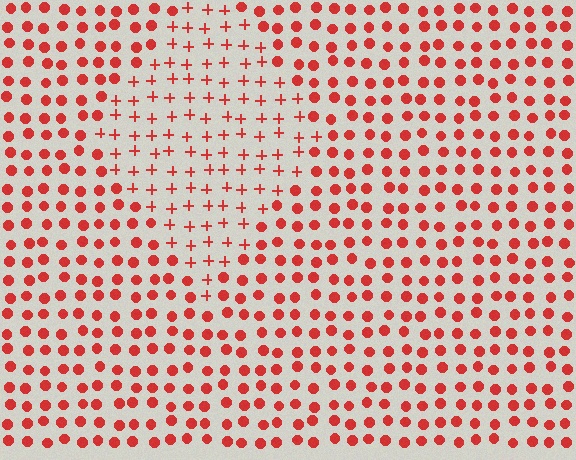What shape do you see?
I see a diamond.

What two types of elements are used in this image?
The image uses plus signs inside the diamond region and circles outside it.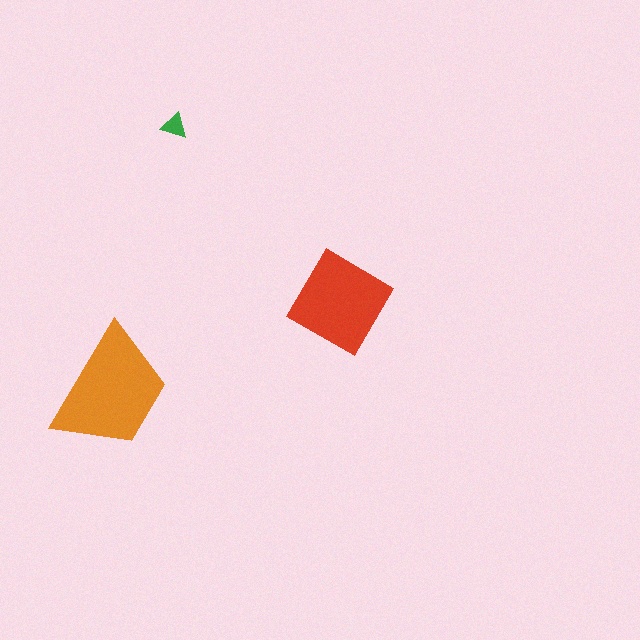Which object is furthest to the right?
The red diamond is rightmost.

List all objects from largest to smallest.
The orange trapezoid, the red diamond, the green triangle.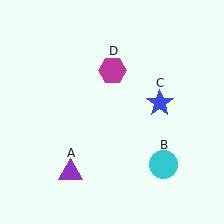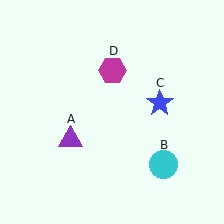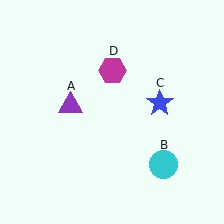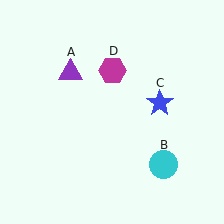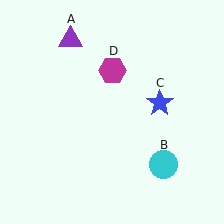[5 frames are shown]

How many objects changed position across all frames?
1 object changed position: purple triangle (object A).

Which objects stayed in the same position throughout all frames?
Cyan circle (object B) and blue star (object C) and magenta hexagon (object D) remained stationary.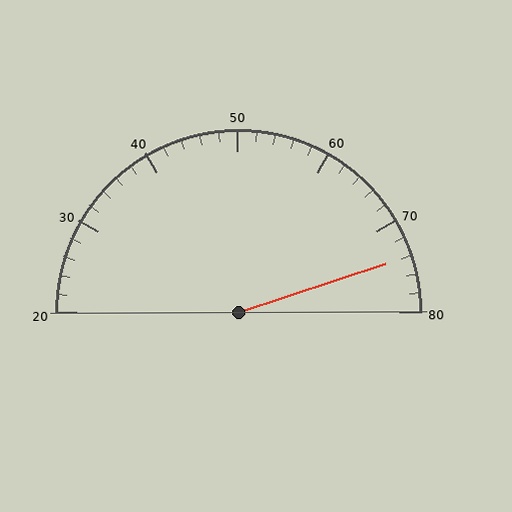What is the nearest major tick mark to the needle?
The nearest major tick mark is 70.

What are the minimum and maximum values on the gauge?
The gauge ranges from 20 to 80.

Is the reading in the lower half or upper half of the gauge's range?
The reading is in the upper half of the range (20 to 80).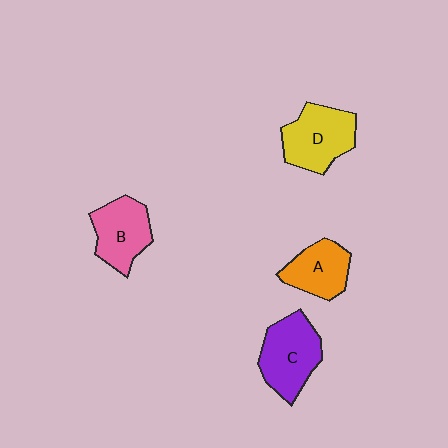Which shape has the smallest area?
Shape A (orange).